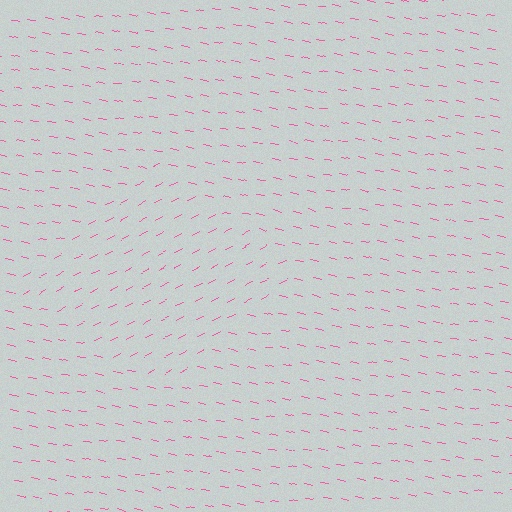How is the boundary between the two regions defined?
The boundary is defined purely by a change in line orientation (approximately 39 degrees difference). All lines are the same color and thickness.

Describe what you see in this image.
The image is filled with small pink line segments. A diamond region in the image has lines oriented differently from the surrounding lines, creating a visible texture boundary.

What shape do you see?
I see a diamond.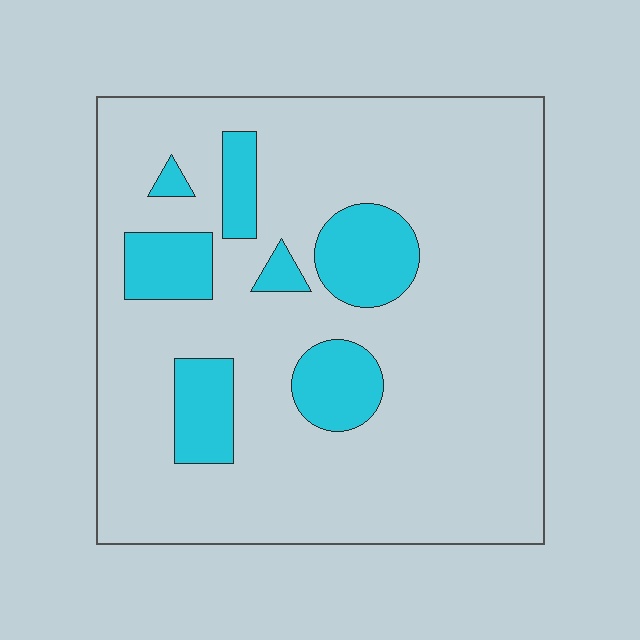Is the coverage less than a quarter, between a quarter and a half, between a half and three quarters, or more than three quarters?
Less than a quarter.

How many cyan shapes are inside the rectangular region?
7.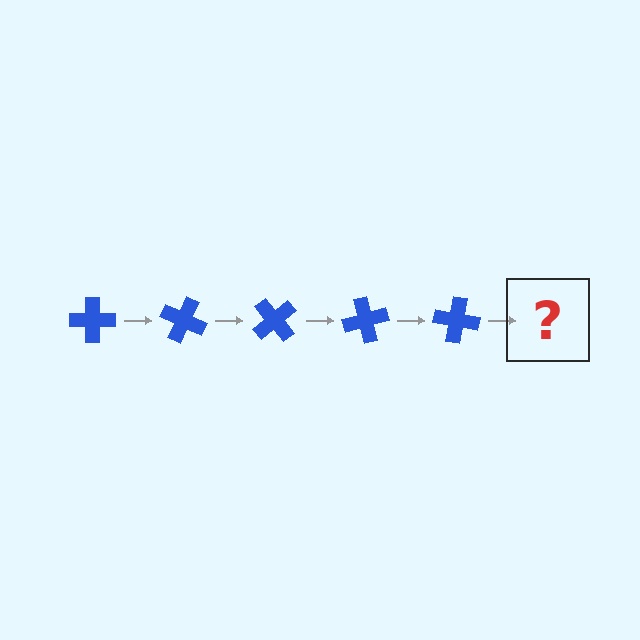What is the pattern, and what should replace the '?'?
The pattern is that the cross rotates 25 degrees each step. The '?' should be a blue cross rotated 125 degrees.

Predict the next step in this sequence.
The next step is a blue cross rotated 125 degrees.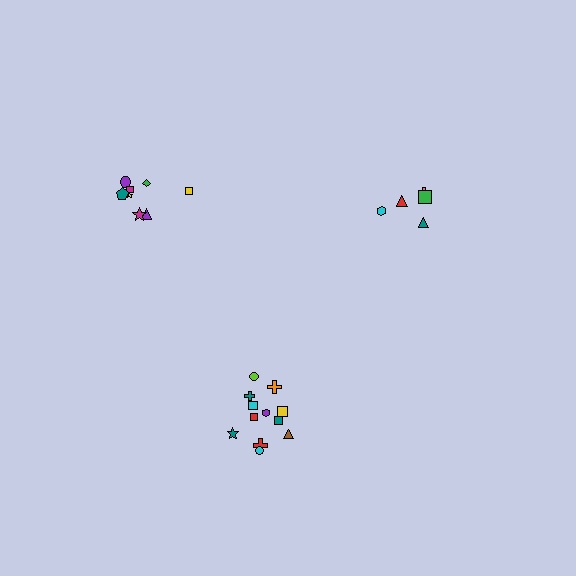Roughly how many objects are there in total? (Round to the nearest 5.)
Roughly 25 objects in total.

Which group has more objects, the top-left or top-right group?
The top-left group.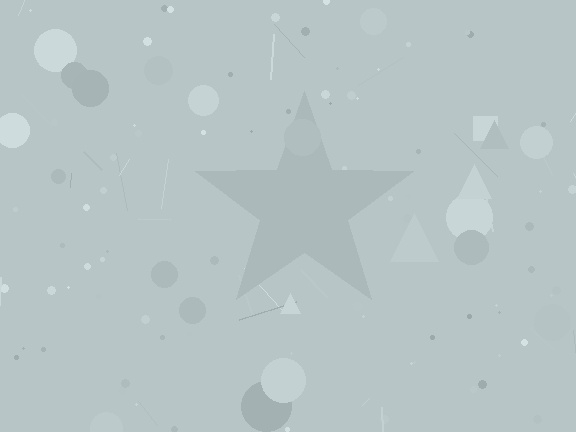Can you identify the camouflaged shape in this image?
The camouflaged shape is a star.